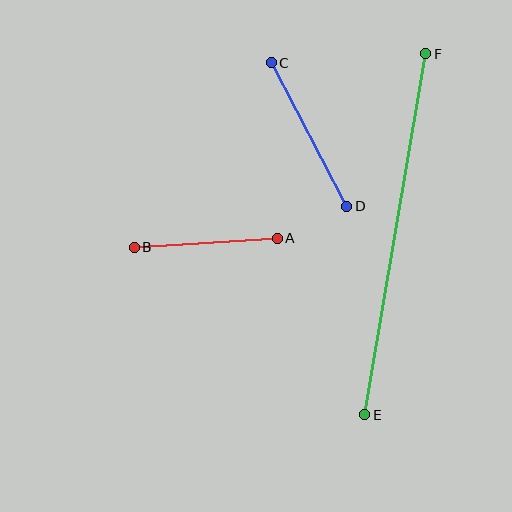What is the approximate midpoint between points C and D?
The midpoint is at approximately (309, 134) pixels.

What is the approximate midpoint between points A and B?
The midpoint is at approximately (206, 243) pixels.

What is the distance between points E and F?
The distance is approximately 366 pixels.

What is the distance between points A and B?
The distance is approximately 143 pixels.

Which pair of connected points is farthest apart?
Points E and F are farthest apart.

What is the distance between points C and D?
The distance is approximately 162 pixels.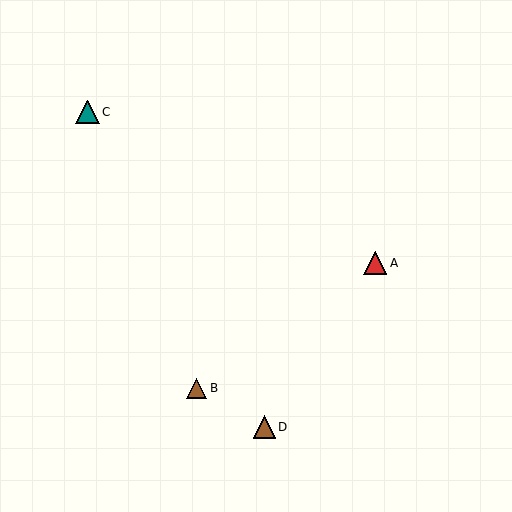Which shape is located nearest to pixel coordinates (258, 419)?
The brown triangle (labeled D) at (264, 427) is nearest to that location.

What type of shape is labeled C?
Shape C is a teal triangle.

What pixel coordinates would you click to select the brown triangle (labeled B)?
Click at (197, 388) to select the brown triangle B.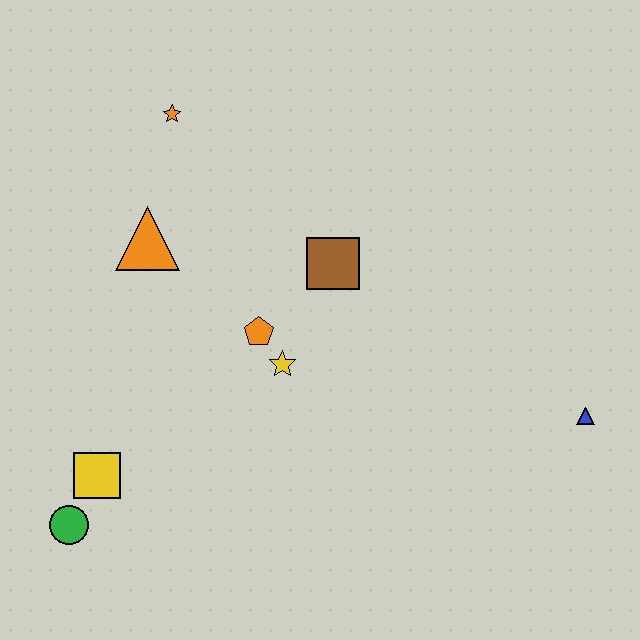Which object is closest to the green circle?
The yellow square is closest to the green circle.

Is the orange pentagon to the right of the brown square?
No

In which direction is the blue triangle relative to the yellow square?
The blue triangle is to the right of the yellow square.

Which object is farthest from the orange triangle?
The blue triangle is farthest from the orange triangle.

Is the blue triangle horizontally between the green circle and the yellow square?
No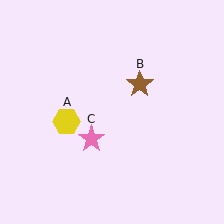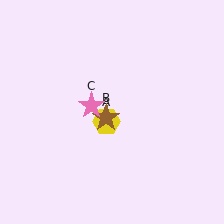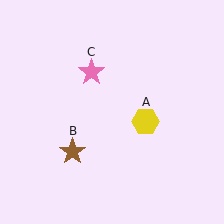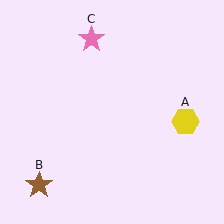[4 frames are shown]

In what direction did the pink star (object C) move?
The pink star (object C) moved up.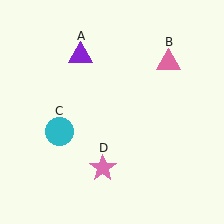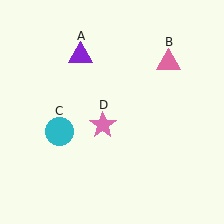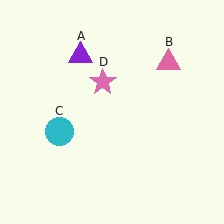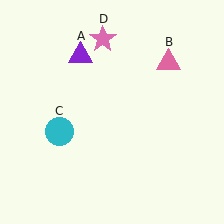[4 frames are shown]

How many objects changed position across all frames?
1 object changed position: pink star (object D).